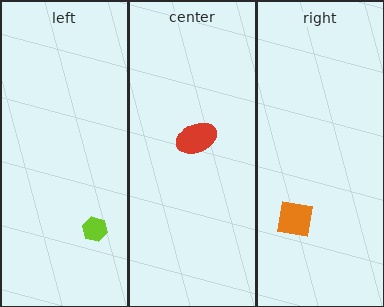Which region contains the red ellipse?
The center region.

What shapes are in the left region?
The lime hexagon.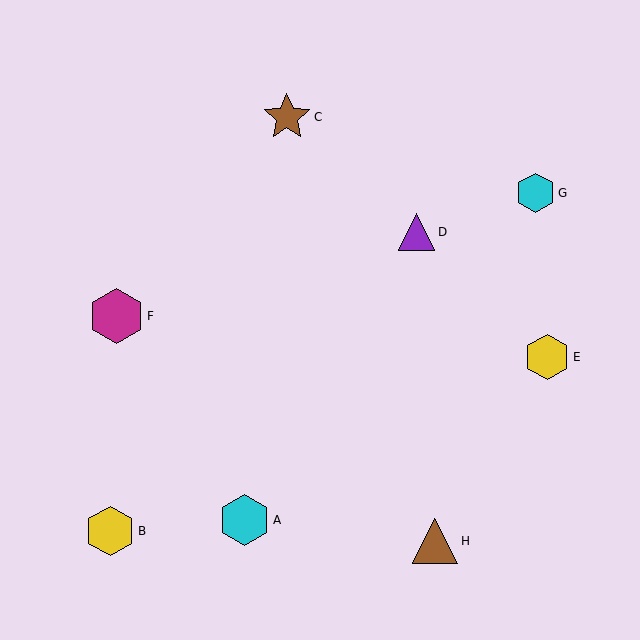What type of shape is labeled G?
Shape G is a cyan hexagon.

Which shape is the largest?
The magenta hexagon (labeled F) is the largest.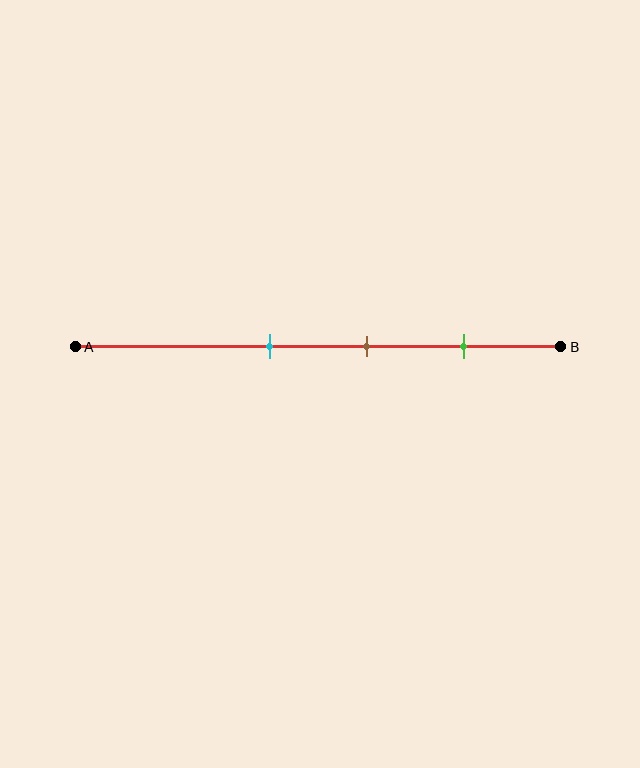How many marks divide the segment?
There are 3 marks dividing the segment.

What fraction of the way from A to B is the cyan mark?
The cyan mark is approximately 40% (0.4) of the way from A to B.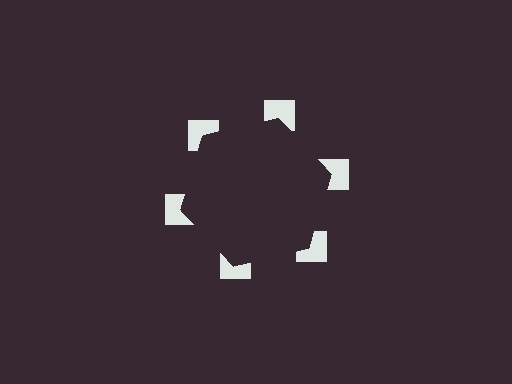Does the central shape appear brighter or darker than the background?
It typically appears slightly darker than the background, even though no actual brightness change is drawn.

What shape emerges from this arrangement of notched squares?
An illusory hexagon — its edges are inferred from the aligned wedge cuts in the notched squares, not physically drawn.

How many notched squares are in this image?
There are 6 — one at each vertex of the illusory hexagon.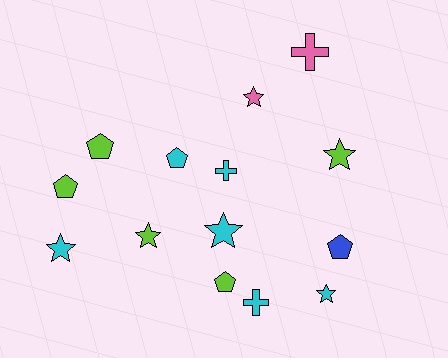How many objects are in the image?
There are 14 objects.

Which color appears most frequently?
Cyan, with 6 objects.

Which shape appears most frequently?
Star, with 6 objects.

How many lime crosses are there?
There are no lime crosses.